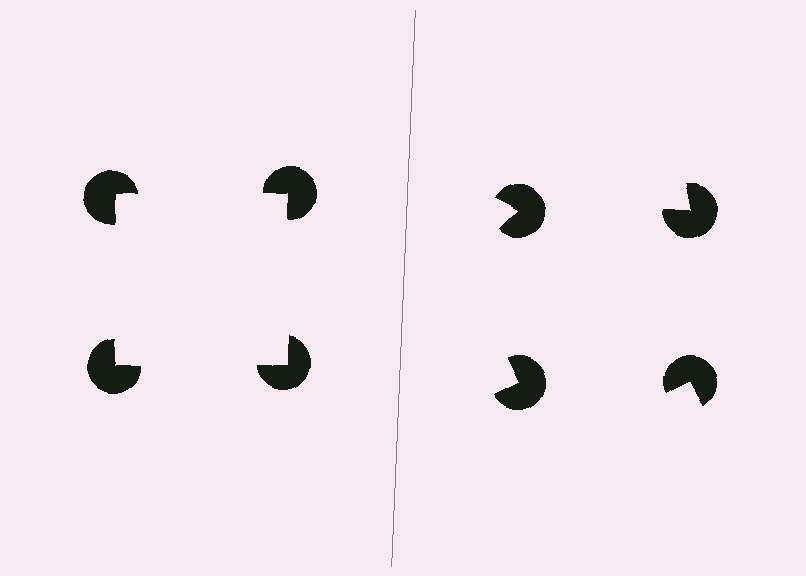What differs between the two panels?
The pac-man discs are positioned identically on both sides; only the wedge orientations differ. On the left they align to a square; on the right they are misaligned.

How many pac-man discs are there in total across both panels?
8 — 4 on each side.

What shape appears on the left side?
An illusory square.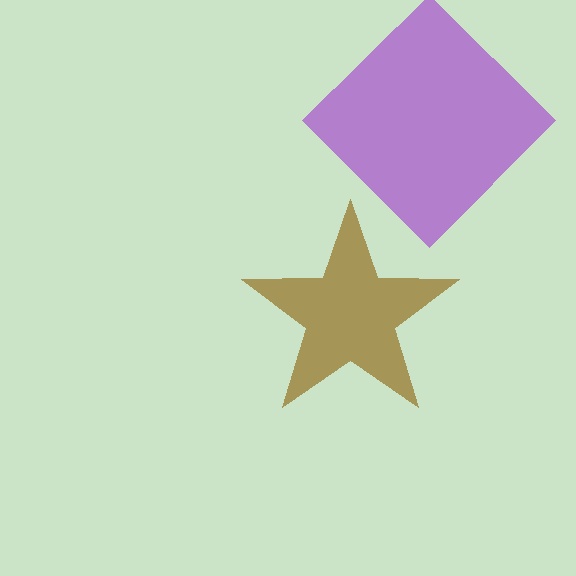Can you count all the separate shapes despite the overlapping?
Yes, there are 2 separate shapes.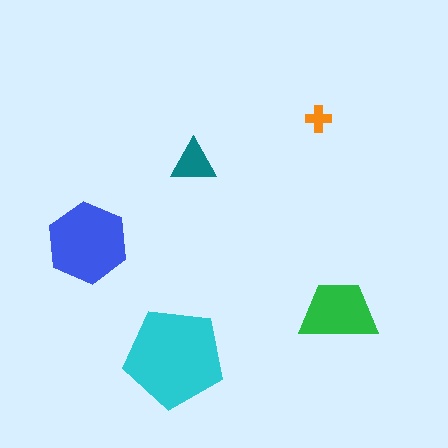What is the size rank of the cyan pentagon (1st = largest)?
1st.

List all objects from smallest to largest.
The orange cross, the teal triangle, the green trapezoid, the blue hexagon, the cyan pentagon.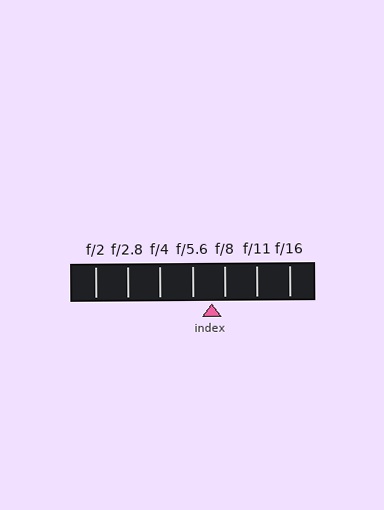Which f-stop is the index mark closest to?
The index mark is closest to f/8.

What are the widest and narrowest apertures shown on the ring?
The widest aperture shown is f/2 and the narrowest is f/16.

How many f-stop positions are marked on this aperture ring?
There are 7 f-stop positions marked.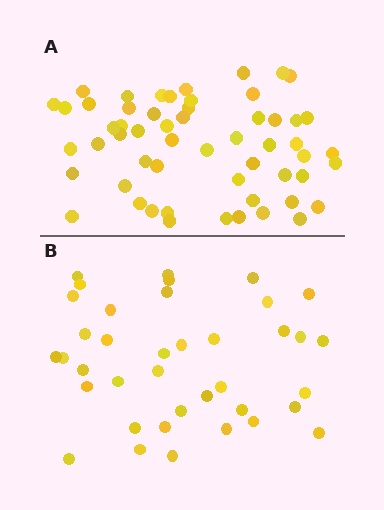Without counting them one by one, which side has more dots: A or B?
Region A (the top region) has more dots.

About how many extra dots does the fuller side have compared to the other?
Region A has approximately 20 more dots than region B.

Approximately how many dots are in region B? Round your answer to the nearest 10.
About 40 dots. (The exact count is 38, which rounds to 40.)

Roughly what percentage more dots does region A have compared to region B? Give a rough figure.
About 45% more.